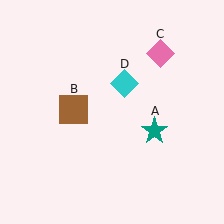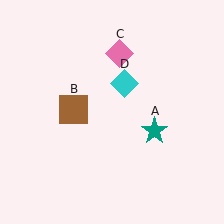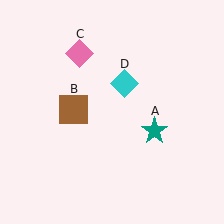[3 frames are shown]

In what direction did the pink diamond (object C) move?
The pink diamond (object C) moved left.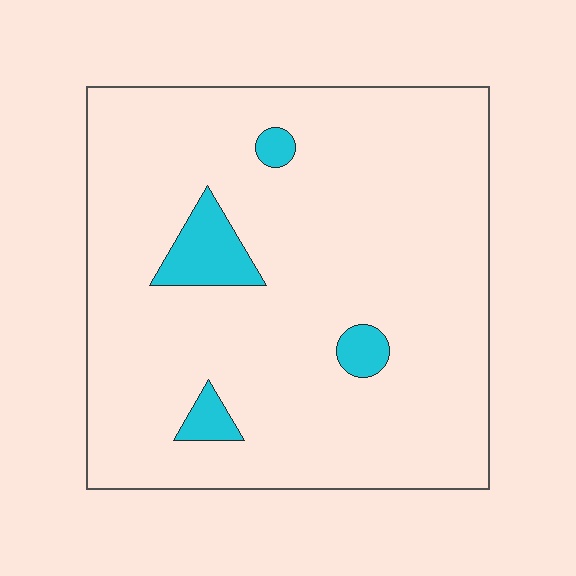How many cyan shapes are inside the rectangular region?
4.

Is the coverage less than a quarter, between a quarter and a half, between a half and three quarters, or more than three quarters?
Less than a quarter.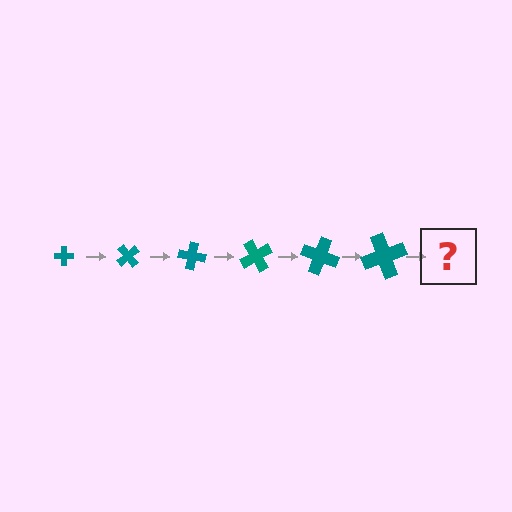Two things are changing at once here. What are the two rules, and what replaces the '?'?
The two rules are that the cross grows larger each step and it rotates 50 degrees each step. The '?' should be a cross, larger than the previous one and rotated 300 degrees from the start.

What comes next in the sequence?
The next element should be a cross, larger than the previous one and rotated 300 degrees from the start.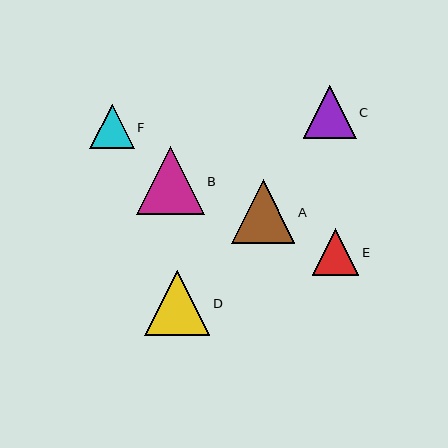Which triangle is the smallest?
Triangle F is the smallest with a size of approximately 45 pixels.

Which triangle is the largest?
Triangle B is the largest with a size of approximately 67 pixels.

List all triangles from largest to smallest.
From largest to smallest: B, D, A, C, E, F.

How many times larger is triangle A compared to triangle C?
Triangle A is approximately 1.2 times the size of triangle C.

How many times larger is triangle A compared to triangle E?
Triangle A is approximately 1.4 times the size of triangle E.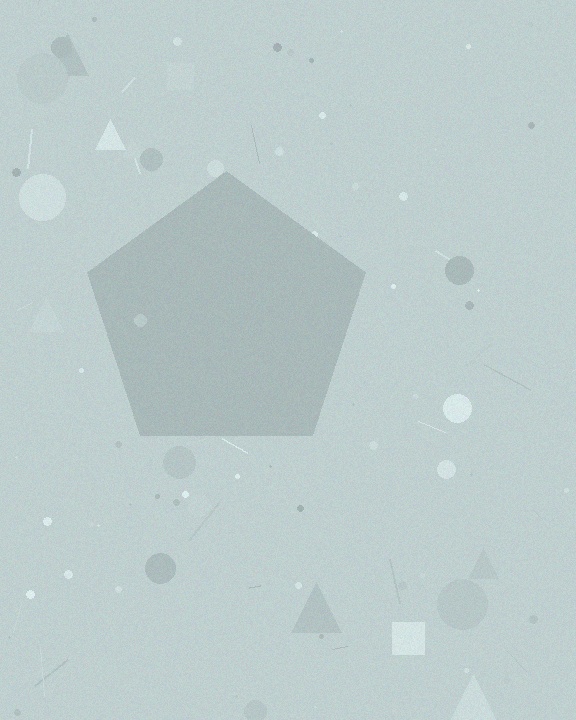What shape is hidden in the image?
A pentagon is hidden in the image.